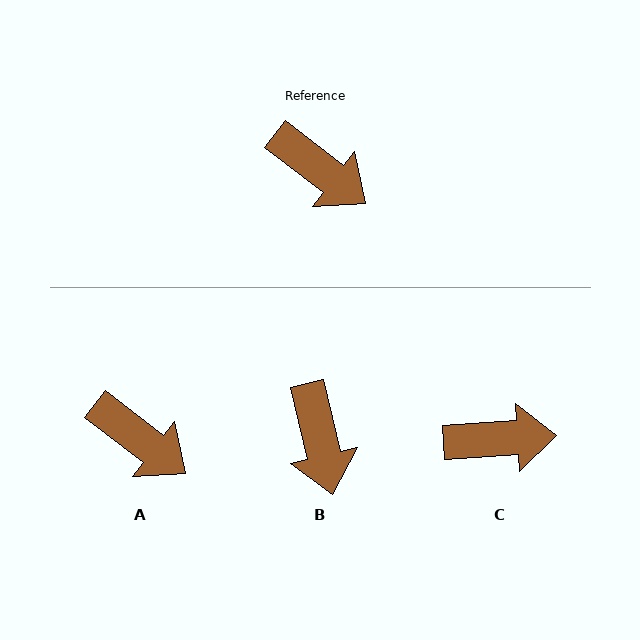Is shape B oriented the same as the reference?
No, it is off by about 40 degrees.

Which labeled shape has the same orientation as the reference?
A.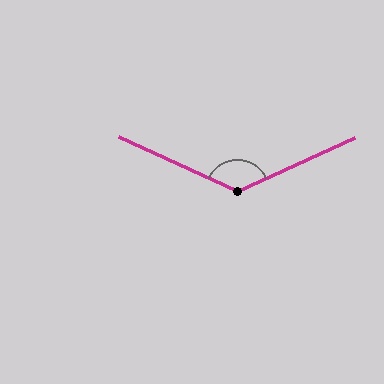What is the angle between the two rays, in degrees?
Approximately 131 degrees.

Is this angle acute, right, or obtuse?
It is obtuse.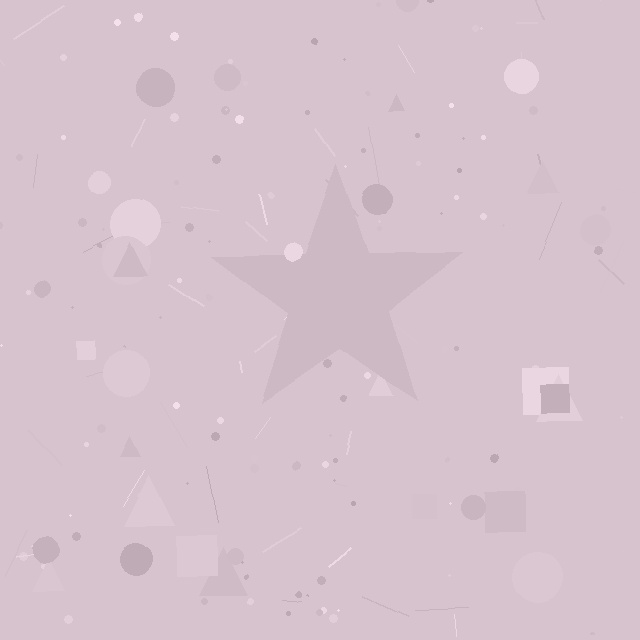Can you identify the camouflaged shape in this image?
The camouflaged shape is a star.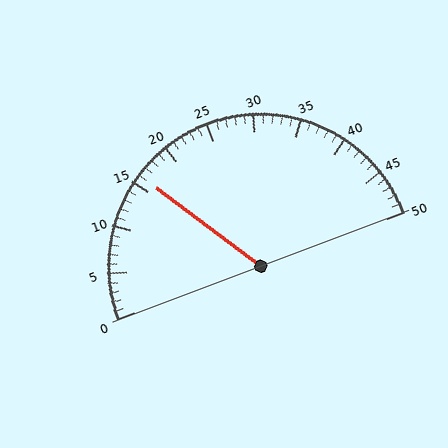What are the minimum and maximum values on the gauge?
The gauge ranges from 0 to 50.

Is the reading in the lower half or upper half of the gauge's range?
The reading is in the lower half of the range (0 to 50).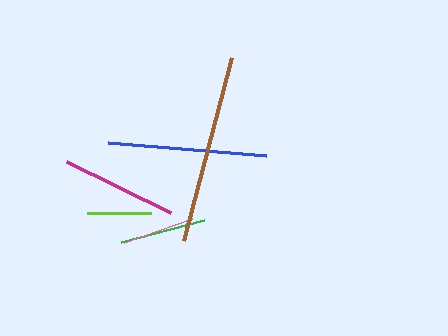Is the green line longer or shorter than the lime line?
The green line is longer than the lime line.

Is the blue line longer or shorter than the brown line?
The brown line is longer than the blue line.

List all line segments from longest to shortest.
From longest to shortest: brown, blue, magenta, green, pink, lime.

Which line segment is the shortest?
The lime line is the shortest at approximately 63 pixels.